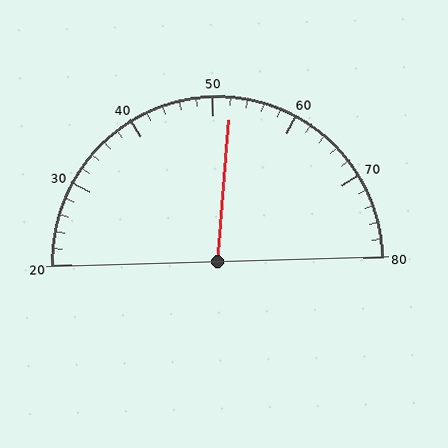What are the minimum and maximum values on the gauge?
The gauge ranges from 20 to 80.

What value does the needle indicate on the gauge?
The needle indicates approximately 52.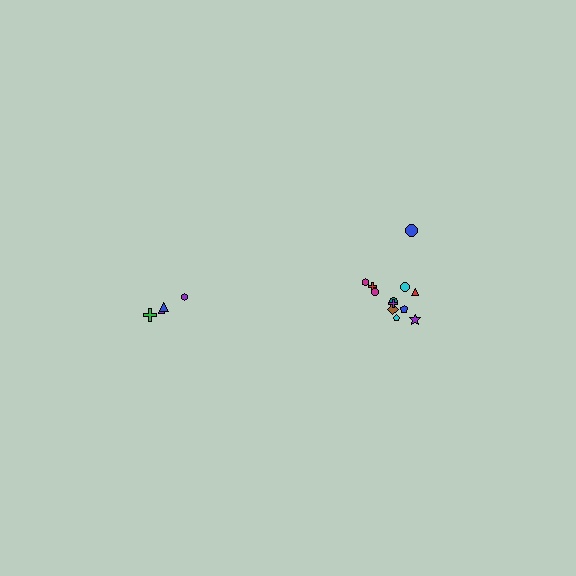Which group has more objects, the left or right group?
The right group.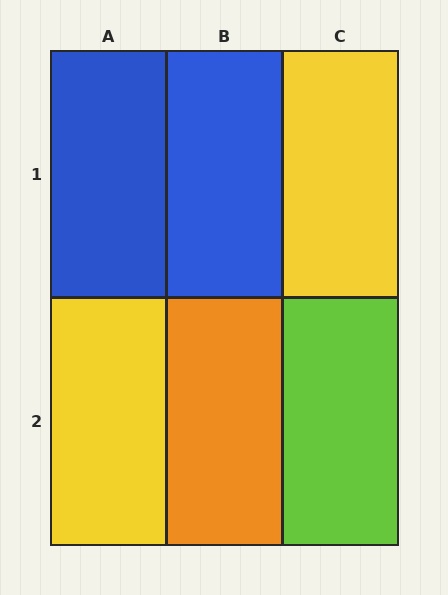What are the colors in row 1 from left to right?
Blue, blue, yellow.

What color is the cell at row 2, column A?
Yellow.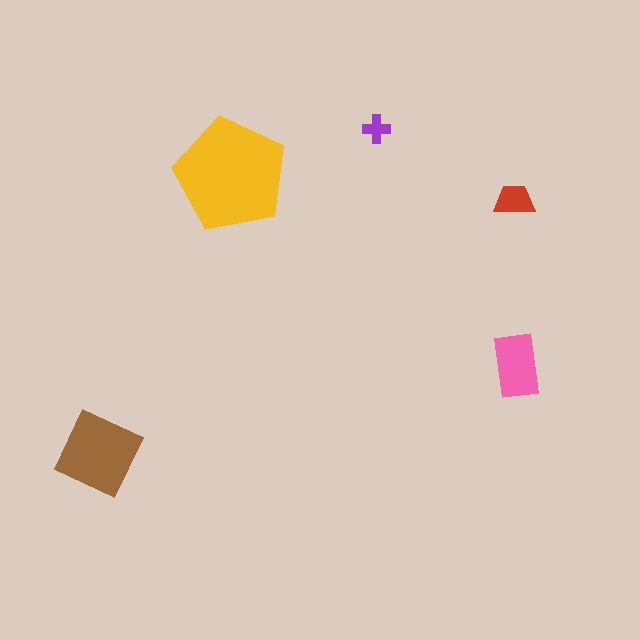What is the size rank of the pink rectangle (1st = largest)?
3rd.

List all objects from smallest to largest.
The purple cross, the red trapezoid, the pink rectangle, the brown diamond, the yellow pentagon.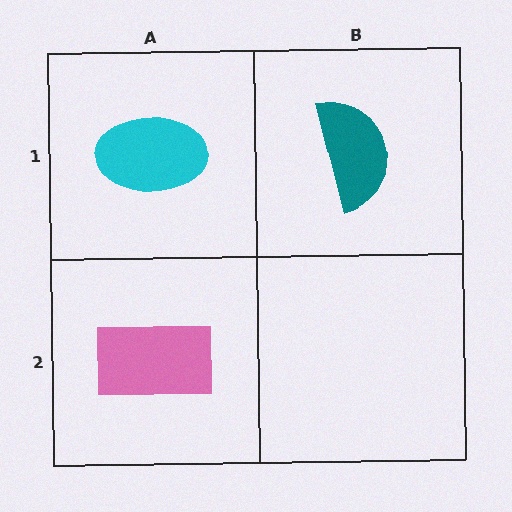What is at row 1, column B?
A teal semicircle.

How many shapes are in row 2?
1 shape.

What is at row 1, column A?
A cyan ellipse.